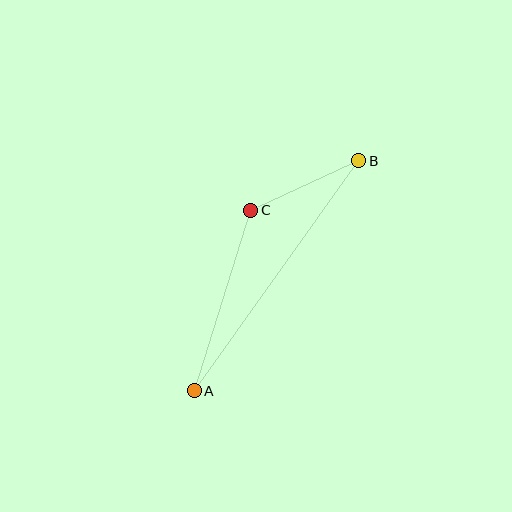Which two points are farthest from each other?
Points A and B are farthest from each other.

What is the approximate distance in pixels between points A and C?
The distance between A and C is approximately 189 pixels.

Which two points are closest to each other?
Points B and C are closest to each other.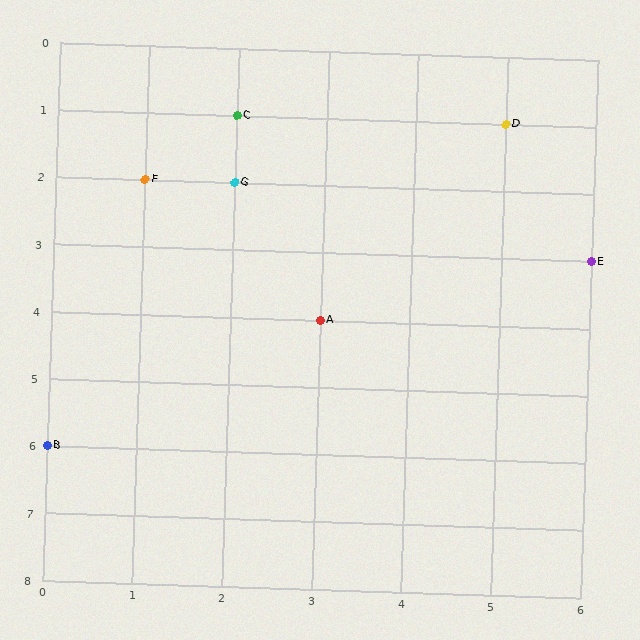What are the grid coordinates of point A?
Point A is at grid coordinates (3, 4).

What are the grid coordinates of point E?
Point E is at grid coordinates (6, 3).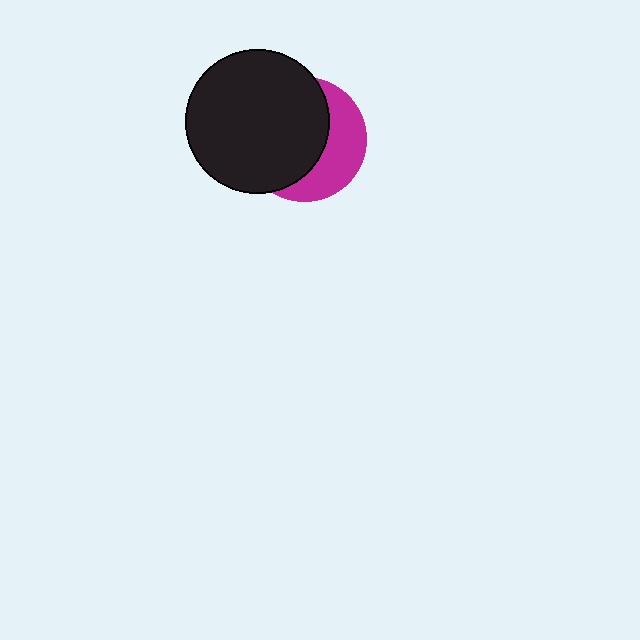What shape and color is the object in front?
The object in front is a black circle.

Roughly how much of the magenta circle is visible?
A small part of it is visible (roughly 38%).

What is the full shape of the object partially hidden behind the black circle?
The partially hidden object is a magenta circle.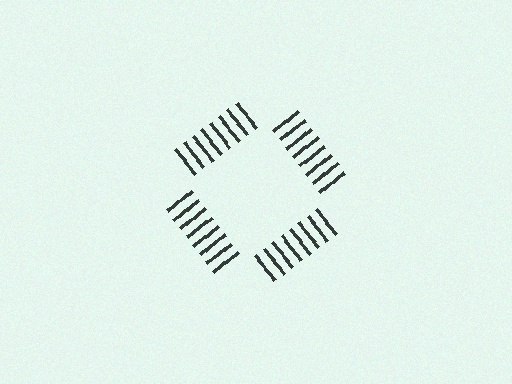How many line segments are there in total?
32 — 8 along each of the 4 edges.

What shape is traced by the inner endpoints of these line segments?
An illusory square — the line segments terminate on its edges but no continuous stroke is drawn.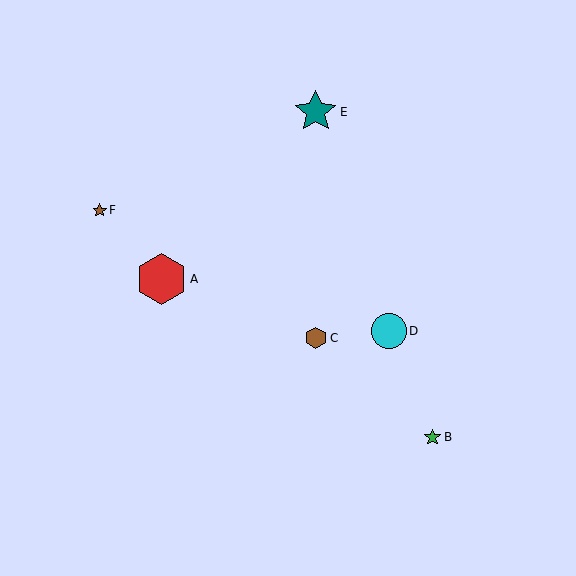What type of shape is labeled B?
Shape B is a green star.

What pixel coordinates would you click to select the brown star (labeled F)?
Click at (100, 210) to select the brown star F.